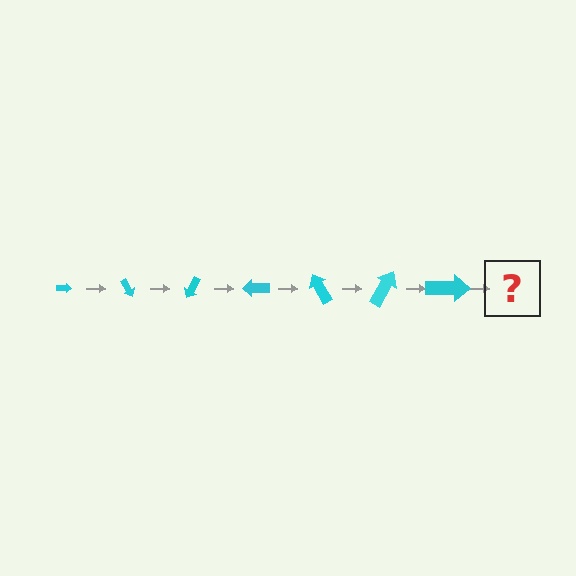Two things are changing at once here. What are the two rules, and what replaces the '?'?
The two rules are that the arrow grows larger each step and it rotates 60 degrees each step. The '?' should be an arrow, larger than the previous one and rotated 420 degrees from the start.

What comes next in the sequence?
The next element should be an arrow, larger than the previous one and rotated 420 degrees from the start.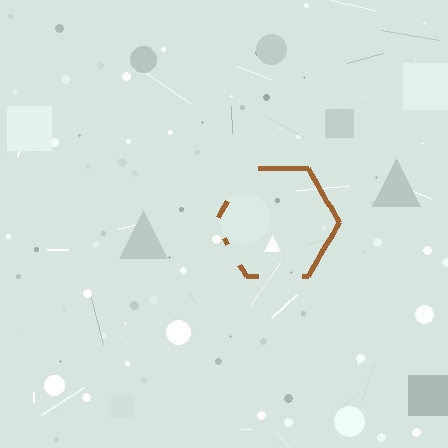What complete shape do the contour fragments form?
The contour fragments form a hexagon.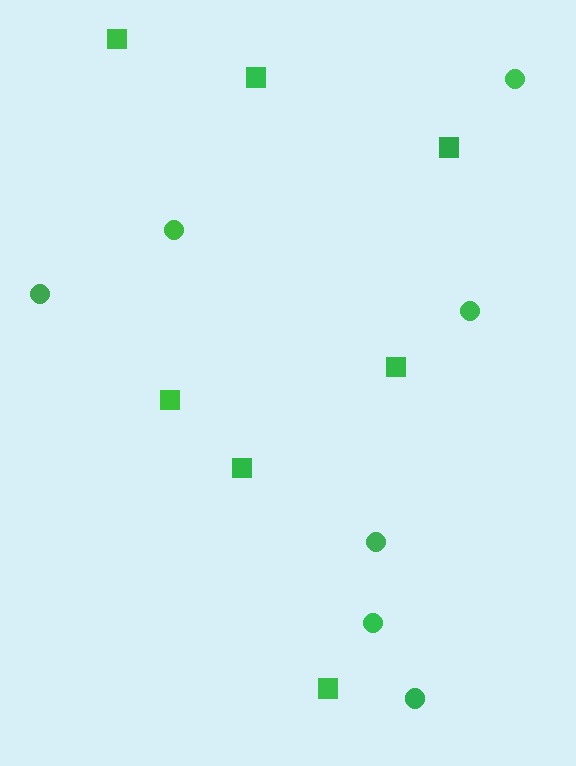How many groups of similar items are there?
There are 2 groups: one group of squares (7) and one group of circles (7).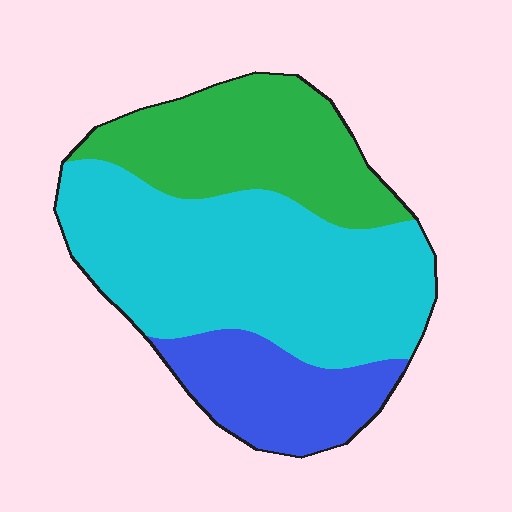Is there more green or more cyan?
Cyan.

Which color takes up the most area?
Cyan, at roughly 50%.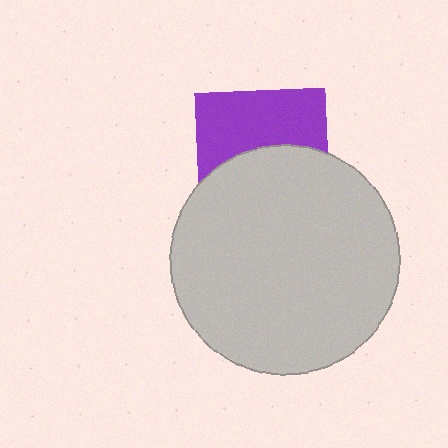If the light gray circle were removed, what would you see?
You would see the complete purple square.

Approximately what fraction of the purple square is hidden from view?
Roughly 52% of the purple square is hidden behind the light gray circle.